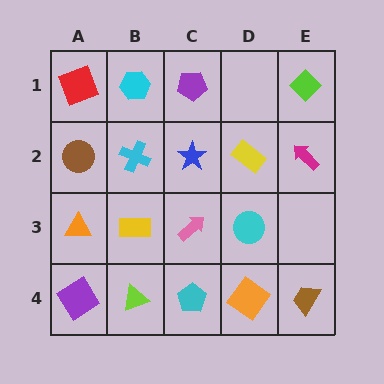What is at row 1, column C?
A purple pentagon.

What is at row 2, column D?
A yellow rectangle.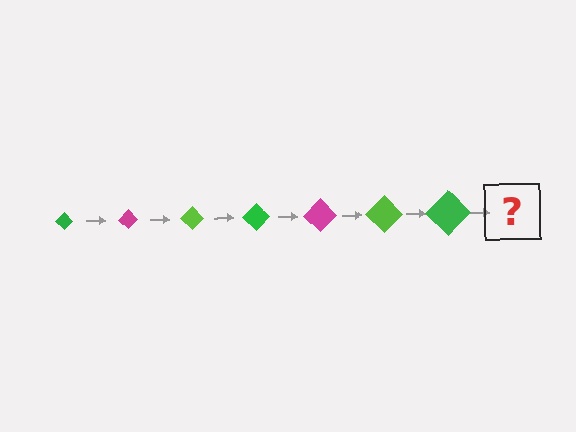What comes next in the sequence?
The next element should be a magenta diamond, larger than the previous one.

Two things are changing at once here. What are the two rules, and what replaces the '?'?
The two rules are that the diamond grows larger each step and the color cycles through green, magenta, and lime. The '?' should be a magenta diamond, larger than the previous one.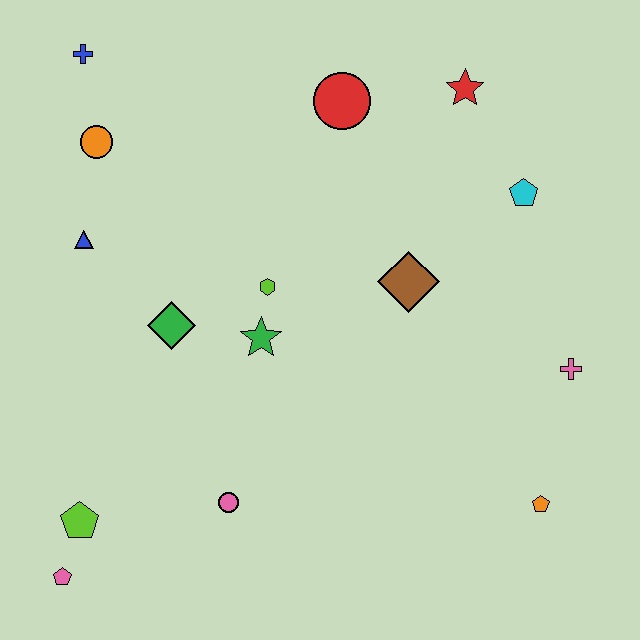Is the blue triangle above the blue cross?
No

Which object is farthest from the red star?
The pink pentagon is farthest from the red star.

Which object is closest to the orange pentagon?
The pink cross is closest to the orange pentagon.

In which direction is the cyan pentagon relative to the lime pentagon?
The cyan pentagon is to the right of the lime pentagon.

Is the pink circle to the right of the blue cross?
Yes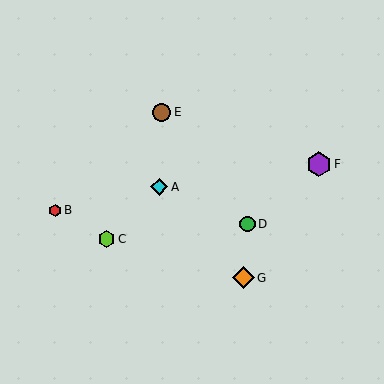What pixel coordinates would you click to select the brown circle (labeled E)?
Click at (162, 112) to select the brown circle E.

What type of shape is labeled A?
Shape A is a cyan diamond.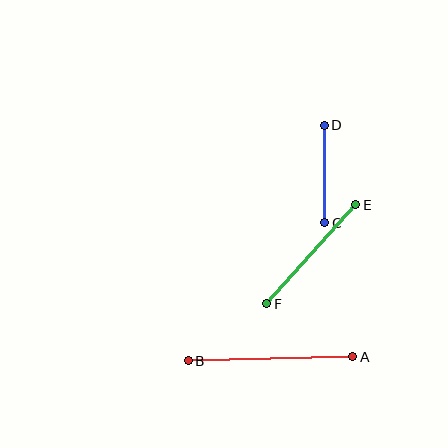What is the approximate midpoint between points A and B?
The midpoint is at approximately (270, 359) pixels.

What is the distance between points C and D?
The distance is approximately 98 pixels.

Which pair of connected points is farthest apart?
Points A and B are farthest apart.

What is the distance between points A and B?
The distance is approximately 165 pixels.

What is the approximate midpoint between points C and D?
The midpoint is at approximately (324, 174) pixels.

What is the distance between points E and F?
The distance is approximately 133 pixels.